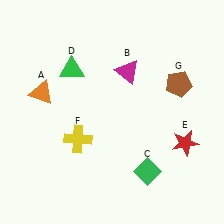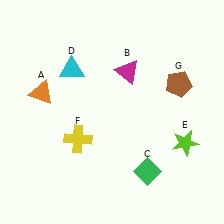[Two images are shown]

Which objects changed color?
D changed from green to cyan. E changed from red to lime.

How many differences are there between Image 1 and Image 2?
There are 2 differences between the two images.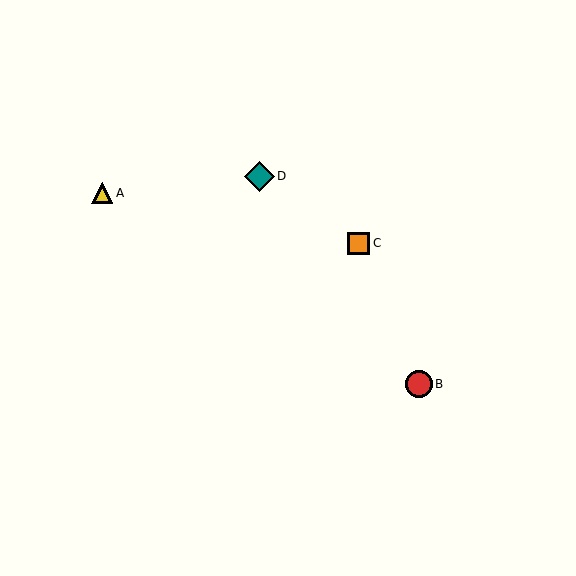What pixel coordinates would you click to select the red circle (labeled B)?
Click at (419, 384) to select the red circle B.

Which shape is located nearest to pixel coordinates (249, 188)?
The teal diamond (labeled D) at (259, 176) is nearest to that location.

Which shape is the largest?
The teal diamond (labeled D) is the largest.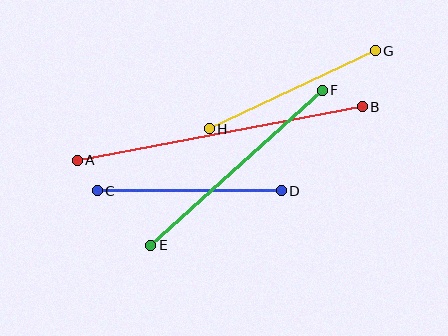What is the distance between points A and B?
The distance is approximately 290 pixels.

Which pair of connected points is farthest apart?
Points A and B are farthest apart.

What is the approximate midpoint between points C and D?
The midpoint is at approximately (189, 191) pixels.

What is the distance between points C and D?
The distance is approximately 184 pixels.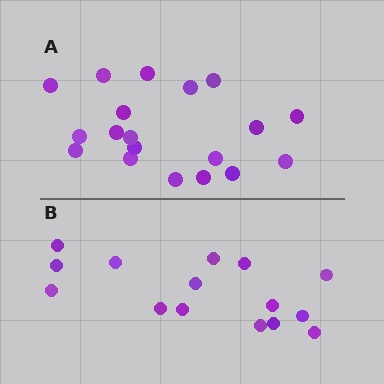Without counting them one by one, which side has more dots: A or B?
Region A (the top region) has more dots.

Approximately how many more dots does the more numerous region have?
Region A has about 4 more dots than region B.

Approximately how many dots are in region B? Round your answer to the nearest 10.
About 20 dots. (The exact count is 15, which rounds to 20.)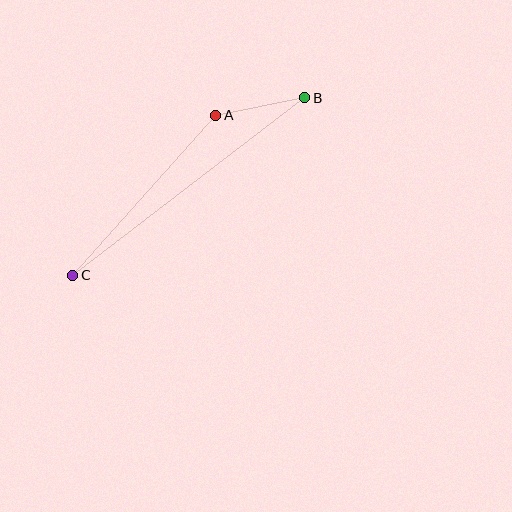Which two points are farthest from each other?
Points B and C are farthest from each other.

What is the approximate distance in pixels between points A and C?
The distance between A and C is approximately 215 pixels.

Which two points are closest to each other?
Points A and B are closest to each other.